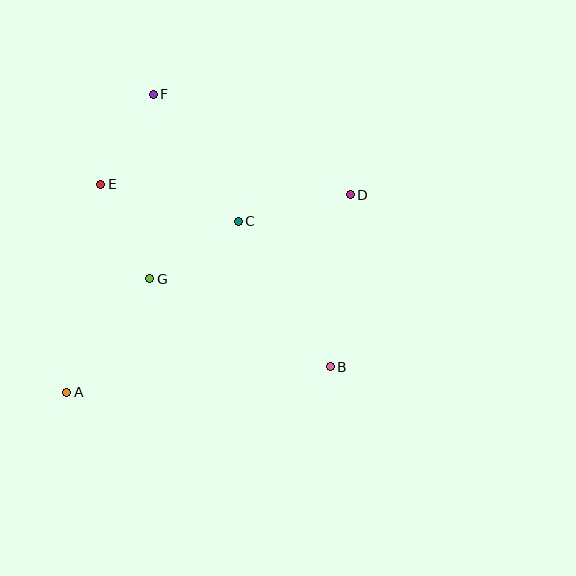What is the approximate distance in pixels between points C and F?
The distance between C and F is approximately 153 pixels.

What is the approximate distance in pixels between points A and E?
The distance between A and E is approximately 211 pixels.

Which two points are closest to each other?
Points E and F are closest to each other.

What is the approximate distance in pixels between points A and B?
The distance between A and B is approximately 265 pixels.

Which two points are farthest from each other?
Points A and D are farthest from each other.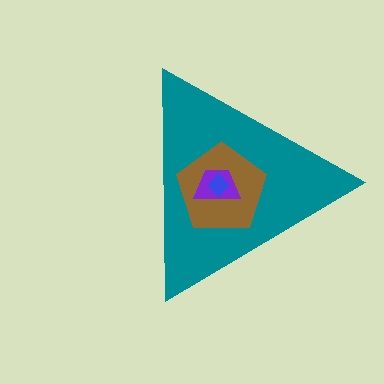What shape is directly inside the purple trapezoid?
The blue diamond.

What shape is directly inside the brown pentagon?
The purple trapezoid.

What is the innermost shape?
The blue diamond.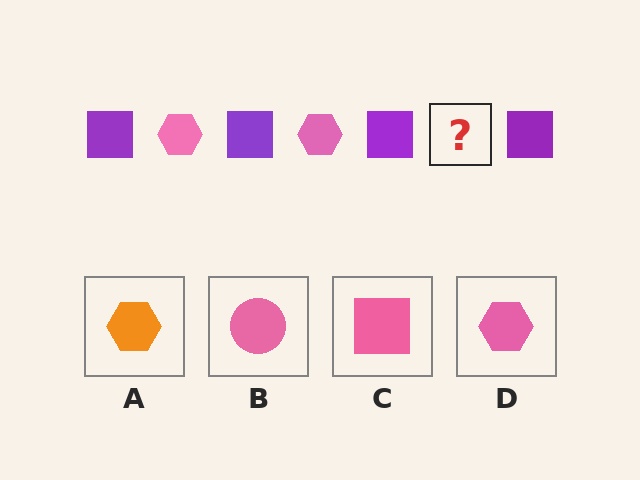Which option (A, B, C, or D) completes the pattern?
D.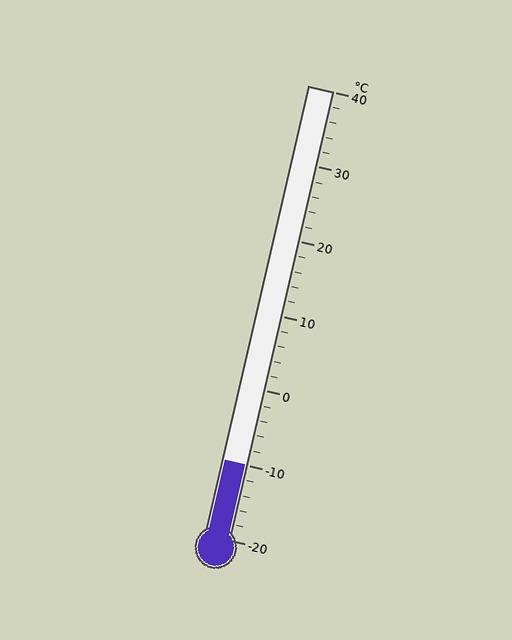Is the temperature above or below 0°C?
The temperature is below 0°C.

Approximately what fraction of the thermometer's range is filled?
The thermometer is filled to approximately 15% of its range.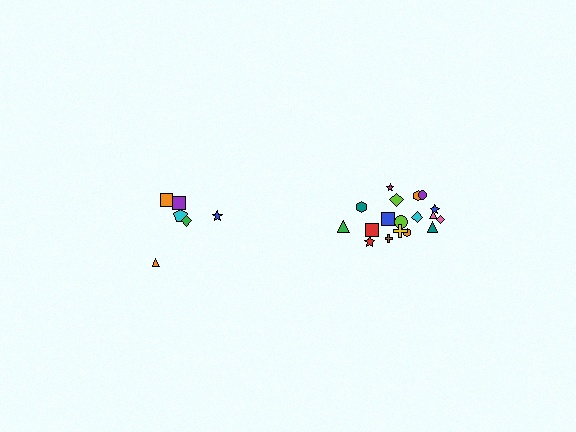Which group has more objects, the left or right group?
The right group.